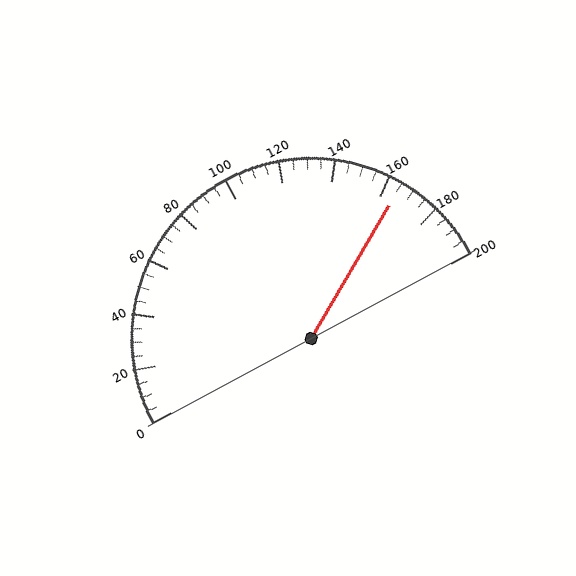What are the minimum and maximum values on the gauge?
The gauge ranges from 0 to 200.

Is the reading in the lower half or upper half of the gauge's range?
The reading is in the upper half of the range (0 to 200).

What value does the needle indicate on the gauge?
The needle indicates approximately 165.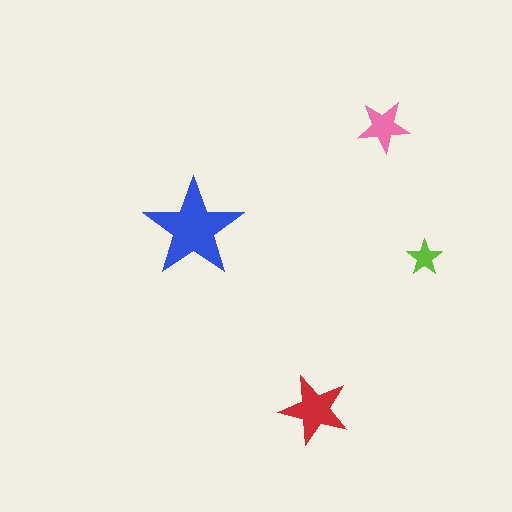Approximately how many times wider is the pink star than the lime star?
About 1.5 times wider.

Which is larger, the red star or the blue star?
The blue one.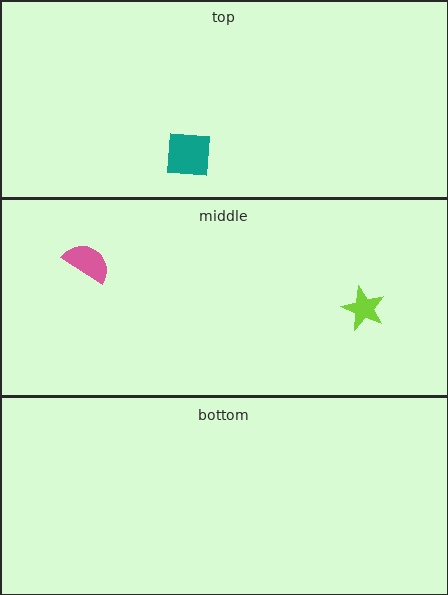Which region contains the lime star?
The middle region.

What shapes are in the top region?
The teal square.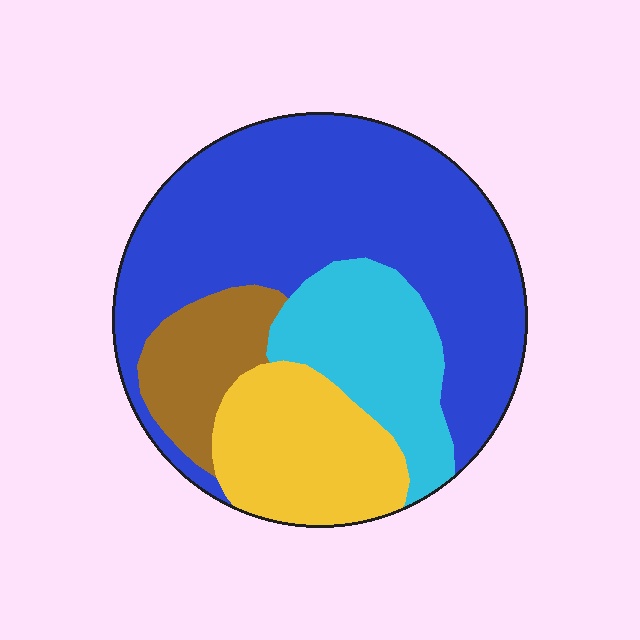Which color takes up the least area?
Brown, at roughly 10%.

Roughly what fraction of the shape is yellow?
Yellow covers 18% of the shape.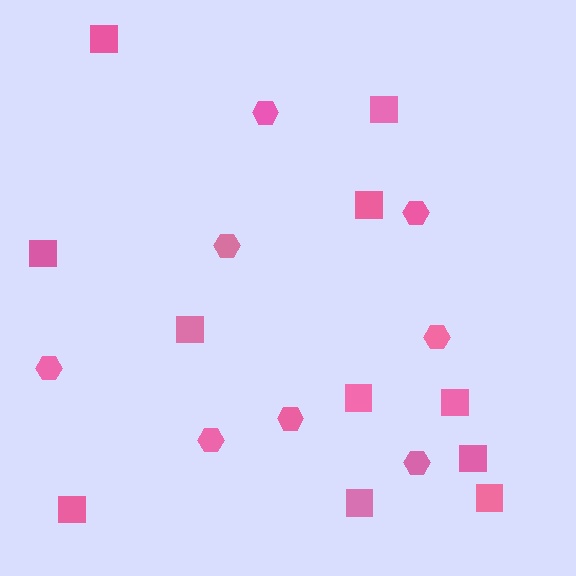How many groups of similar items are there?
There are 2 groups: one group of squares (11) and one group of hexagons (8).